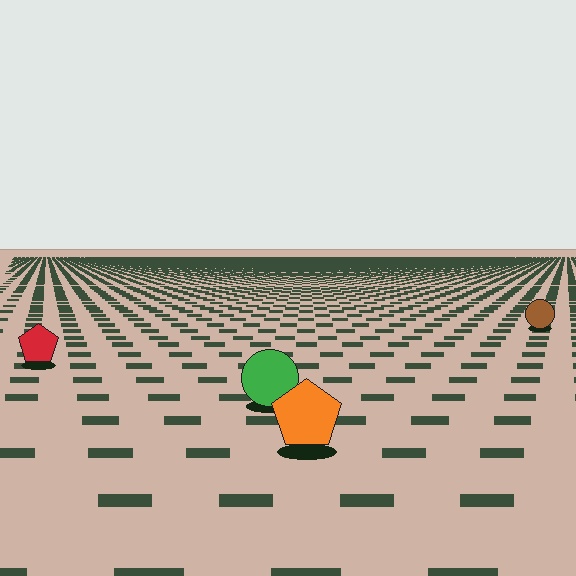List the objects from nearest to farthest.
From nearest to farthest: the orange pentagon, the green circle, the red pentagon, the brown circle.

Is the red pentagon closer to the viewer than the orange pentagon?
No. The orange pentagon is closer — you can tell from the texture gradient: the ground texture is coarser near it.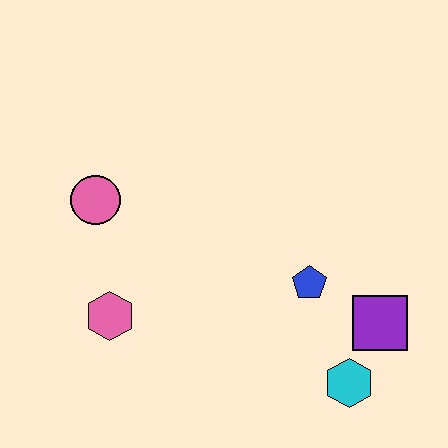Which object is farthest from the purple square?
The pink circle is farthest from the purple square.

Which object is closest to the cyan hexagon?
The purple square is closest to the cyan hexagon.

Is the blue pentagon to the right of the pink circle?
Yes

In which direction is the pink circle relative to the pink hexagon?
The pink circle is above the pink hexagon.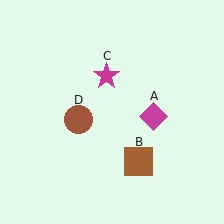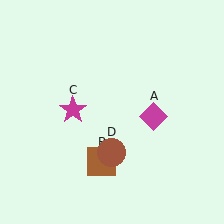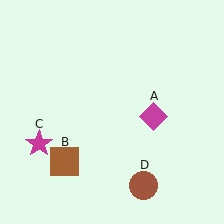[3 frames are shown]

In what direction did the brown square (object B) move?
The brown square (object B) moved left.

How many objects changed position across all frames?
3 objects changed position: brown square (object B), magenta star (object C), brown circle (object D).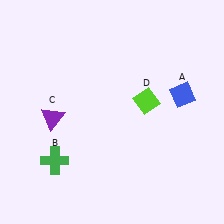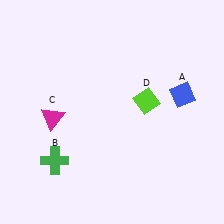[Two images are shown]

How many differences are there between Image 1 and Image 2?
There is 1 difference between the two images.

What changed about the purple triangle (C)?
In Image 1, C is purple. In Image 2, it changed to magenta.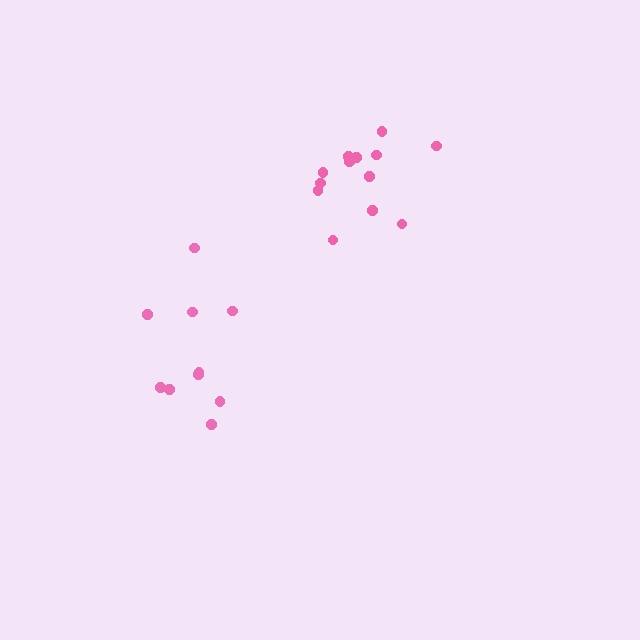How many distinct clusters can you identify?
There are 2 distinct clusters.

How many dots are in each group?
Group 1: 10 dots, Group 2: 13 dots (23 total).